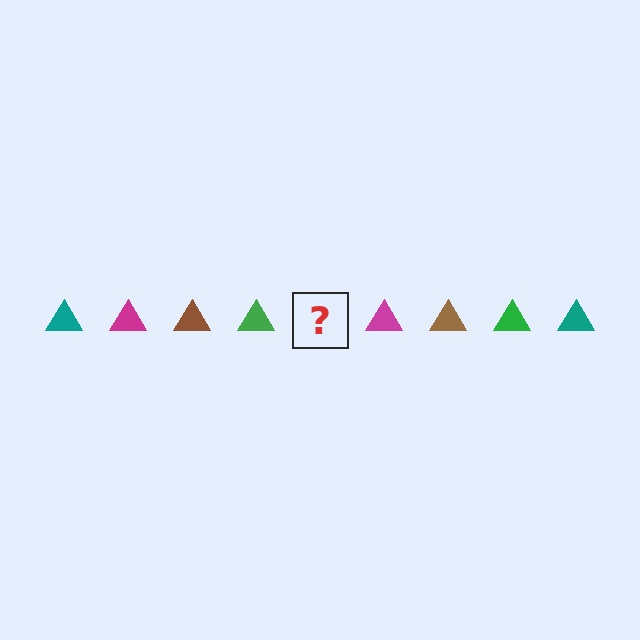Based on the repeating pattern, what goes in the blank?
The blank should be a teal triangle.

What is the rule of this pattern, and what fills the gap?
The rule is that the pattern cycles through teal, magenta, brown, green triangles. The gap should be filled with a teal triangle.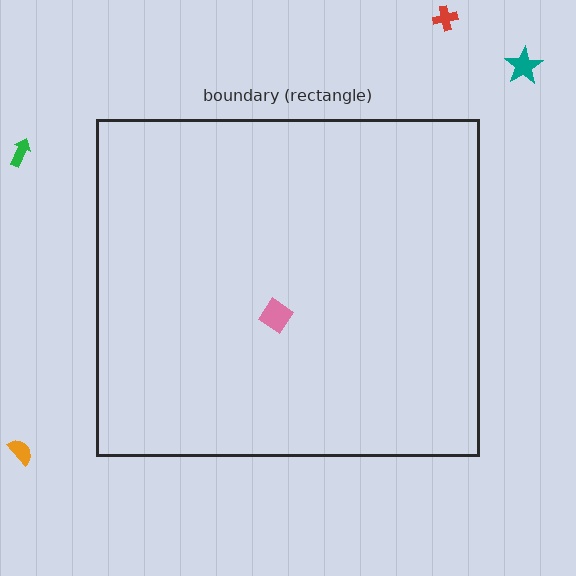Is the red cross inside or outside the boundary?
Outside.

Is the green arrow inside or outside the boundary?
Outside.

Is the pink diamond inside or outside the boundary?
Inside.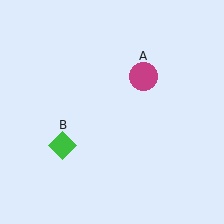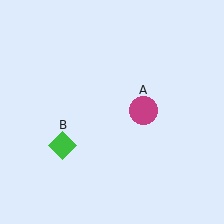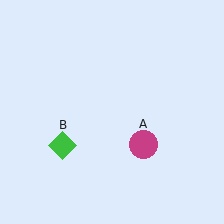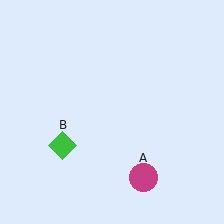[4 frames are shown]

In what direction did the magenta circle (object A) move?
The magenta circle (object A) moved down.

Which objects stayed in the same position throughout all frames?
Green diamond (object B) remained stationary.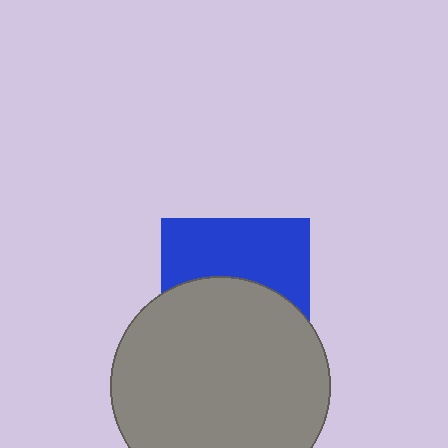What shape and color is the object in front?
The object in front is a gray circle.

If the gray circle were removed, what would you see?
You would see the complete blue square.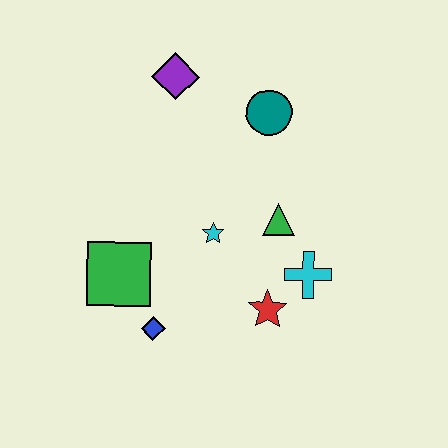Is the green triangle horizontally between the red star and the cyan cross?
Yes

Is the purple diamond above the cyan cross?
Yes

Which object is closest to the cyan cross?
The red star is closest to the cyan cross.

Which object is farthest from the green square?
The teal circle is farthest from the green square.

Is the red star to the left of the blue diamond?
No